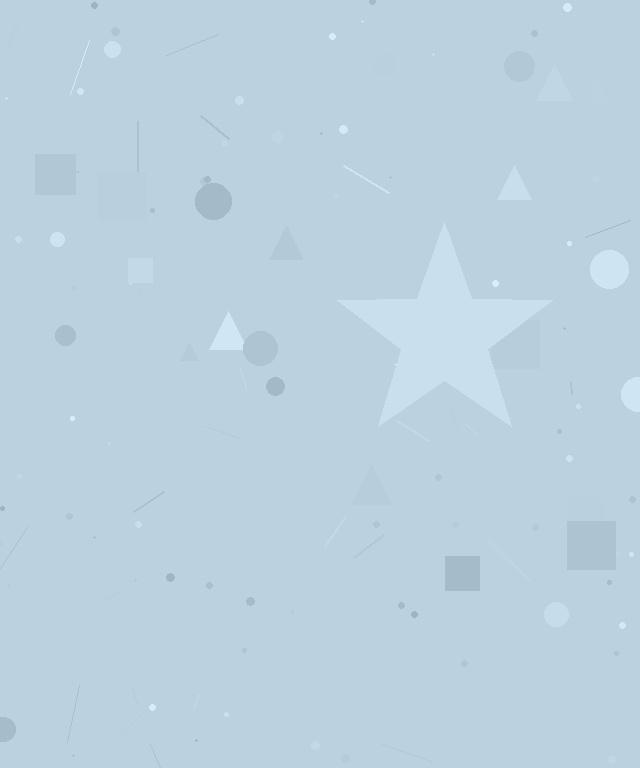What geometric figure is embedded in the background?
A star is embedded in the background.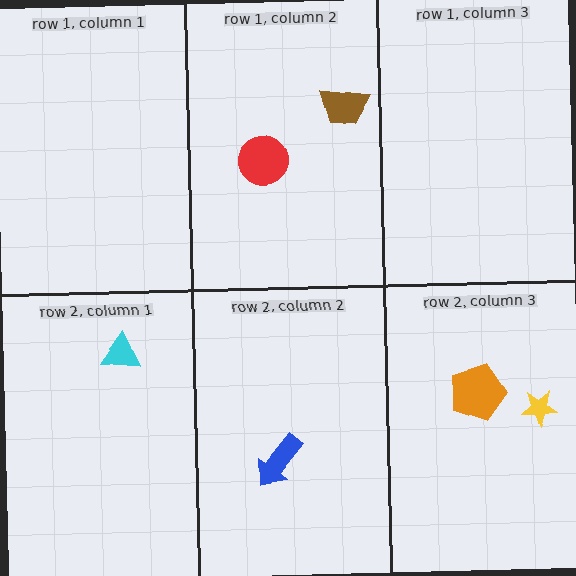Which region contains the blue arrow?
The row 2, column 2 region.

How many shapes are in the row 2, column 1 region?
1.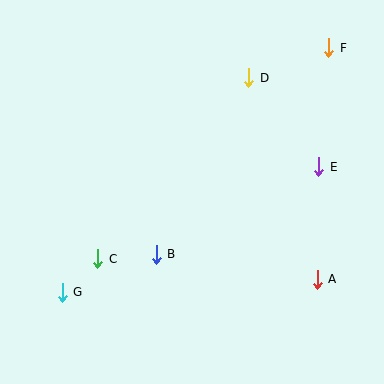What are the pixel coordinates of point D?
Point D is at (249, 78).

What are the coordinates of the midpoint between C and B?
The midpoint between C and B is at (127, 256).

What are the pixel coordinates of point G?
Point G is at (62, 292).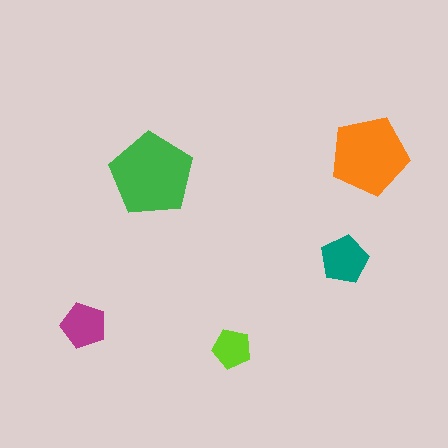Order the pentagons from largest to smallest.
the green one, the orange one, the teal one, the magenta one, the lime one.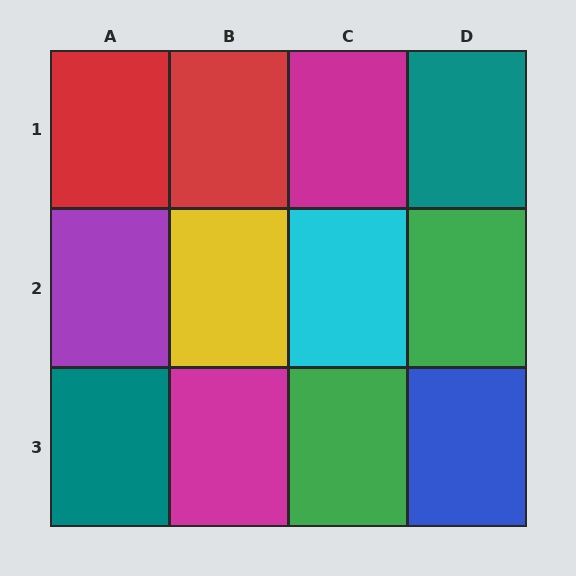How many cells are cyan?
1 cell is cyan.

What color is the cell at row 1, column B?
Red.